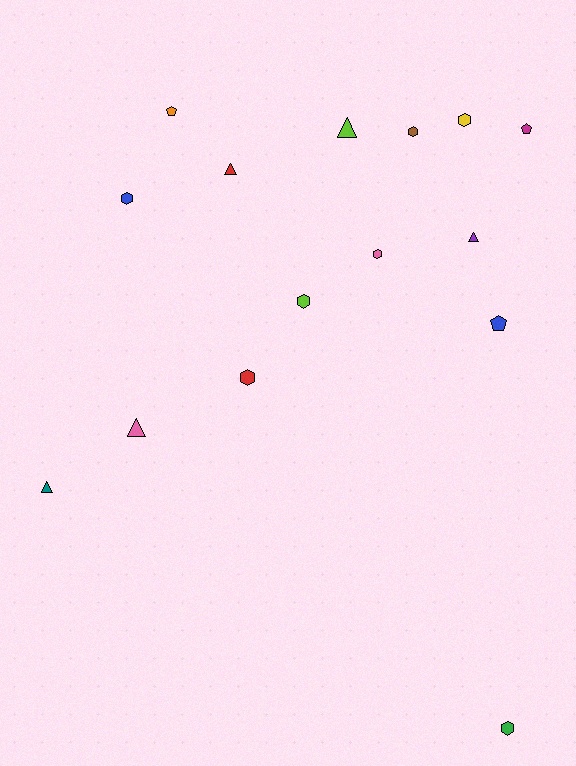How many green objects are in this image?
There is 1 green object.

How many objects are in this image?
There are 15 objects.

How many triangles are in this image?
There are 5 triangles.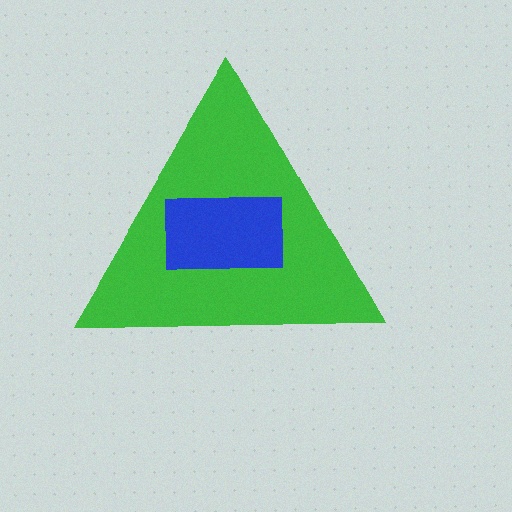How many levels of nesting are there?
2.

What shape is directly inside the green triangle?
The blue rectangle.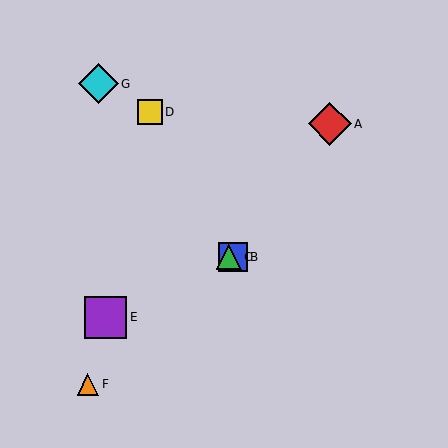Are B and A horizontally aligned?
No, B is at y≈257 and A is at y≈124.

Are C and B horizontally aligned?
Yes, both are at y≈257.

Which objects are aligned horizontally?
Objects B, C are aligned horizontally.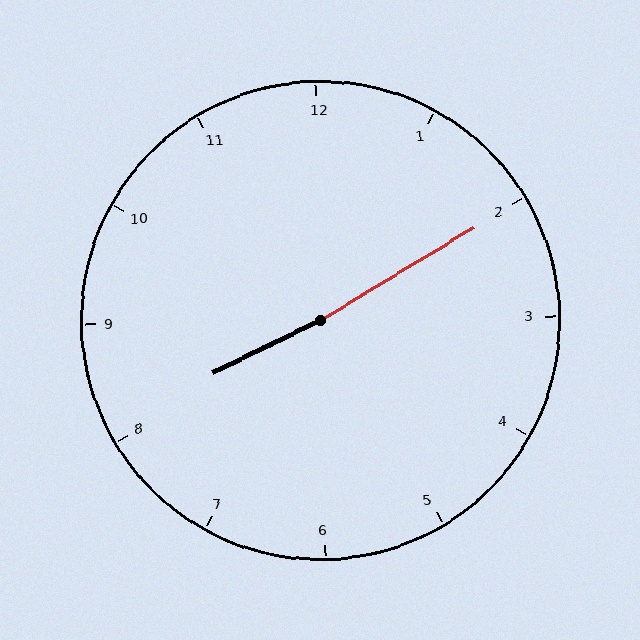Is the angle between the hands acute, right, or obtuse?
It is obtuse.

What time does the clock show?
8:10.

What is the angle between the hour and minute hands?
Approximately 175 degrees.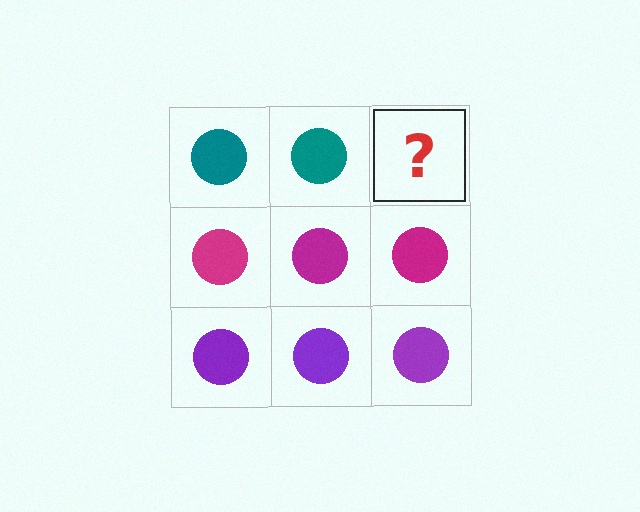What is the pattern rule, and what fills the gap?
The rule is that each row has a consistent color. The gap should be filled with a teal circle.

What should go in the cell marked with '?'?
The missing cell should contain a teal circle.